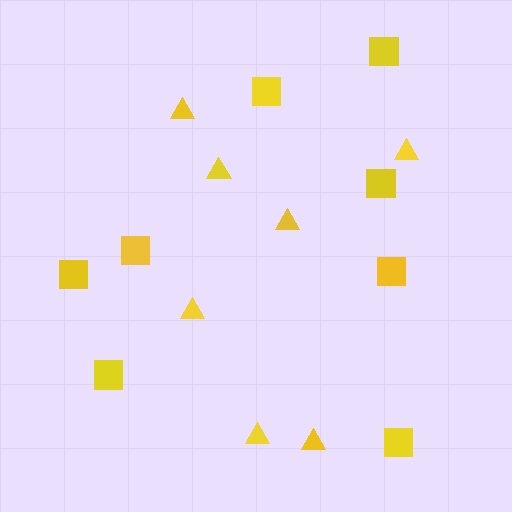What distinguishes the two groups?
There are 2 groups: one group of squares (8) and one group of triangles (7).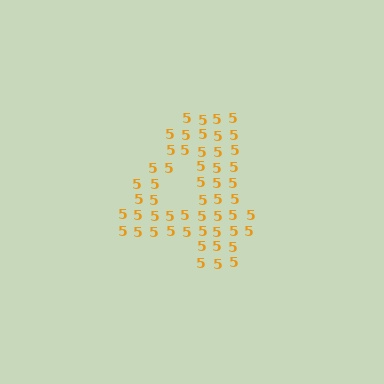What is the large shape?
The large shape is the digit 4.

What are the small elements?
The small elements are digit 5's.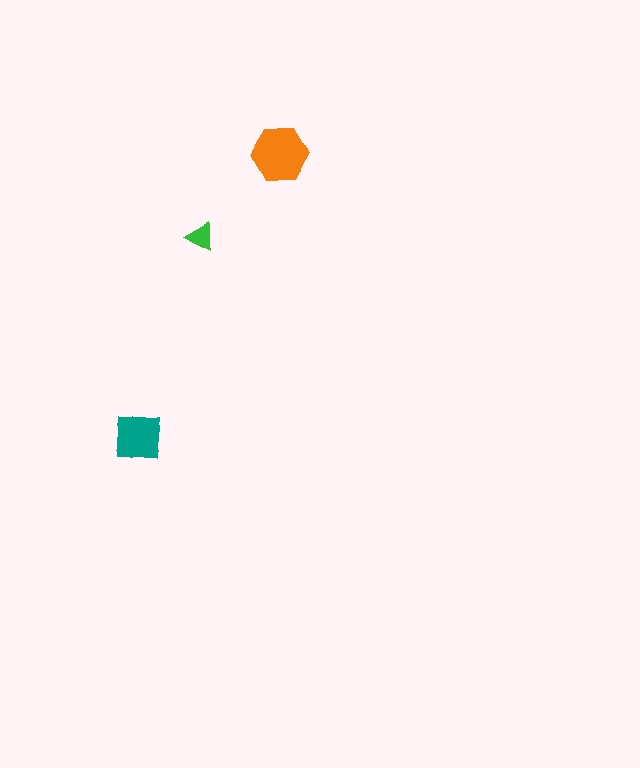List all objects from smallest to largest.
The green triangle, the teal square, the orange hexagon.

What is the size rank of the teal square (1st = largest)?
2nd.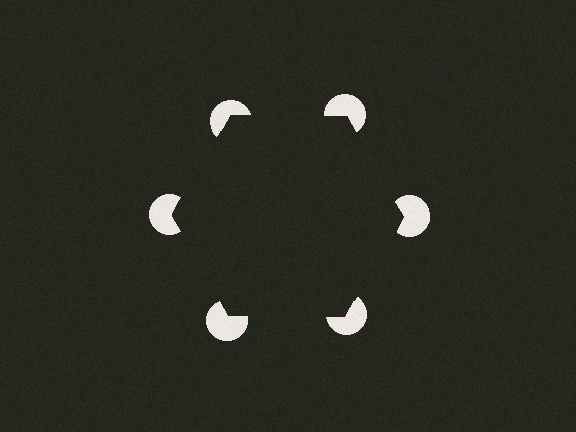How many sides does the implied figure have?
6 sides.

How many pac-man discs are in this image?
There are 6 — one at each vertex of the illusory hexagon.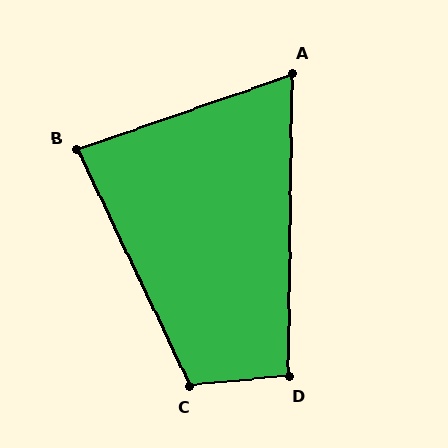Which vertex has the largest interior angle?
C, at approximately 110 degrees.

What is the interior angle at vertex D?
Approximately 96 degrees (obtuse).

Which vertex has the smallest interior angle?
A, at approximately 70 degrees.